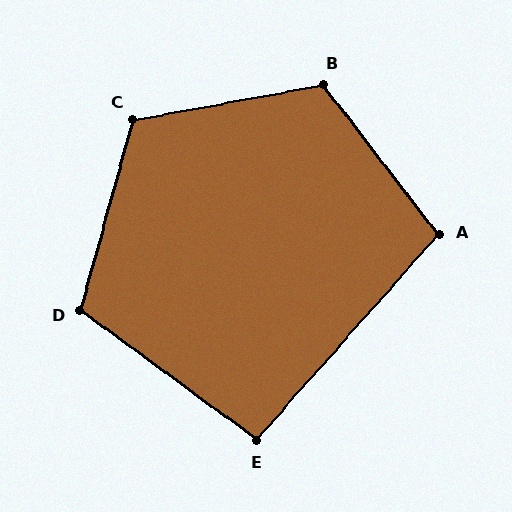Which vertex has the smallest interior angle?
E, at approximately 95 degrees.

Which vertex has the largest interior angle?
B, at approximately 117 degrees.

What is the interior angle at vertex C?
Approximately 116 degrees (obtuse).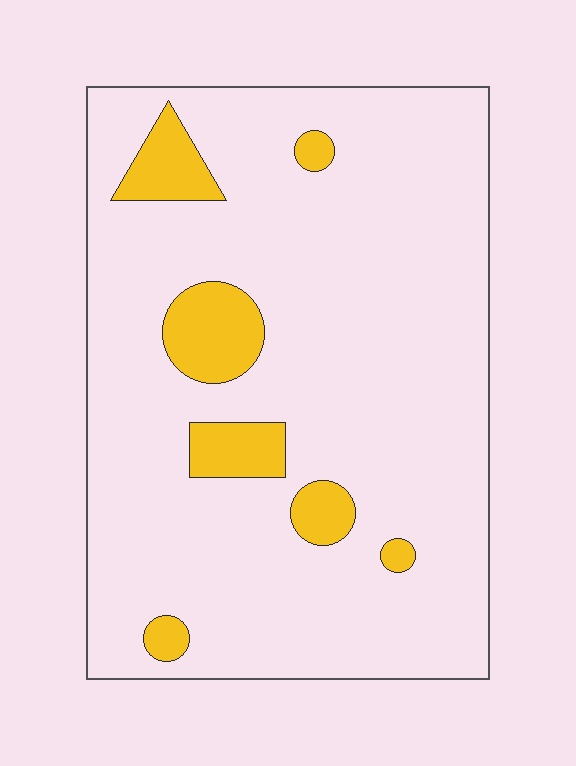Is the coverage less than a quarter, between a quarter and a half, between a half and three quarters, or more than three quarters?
Less than a quarter.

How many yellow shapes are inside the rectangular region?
7.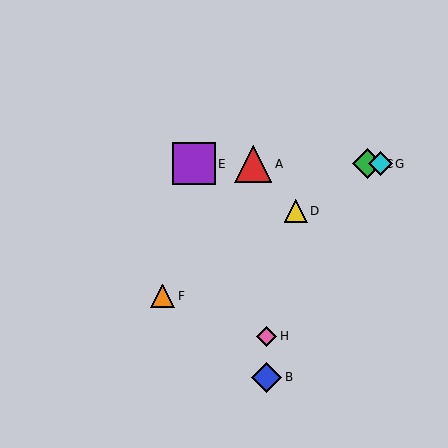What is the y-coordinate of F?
Object F is at y≈296.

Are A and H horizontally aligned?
No, A is at y≈164 and H is at y≈336.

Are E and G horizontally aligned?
Yes, both are at y≈164.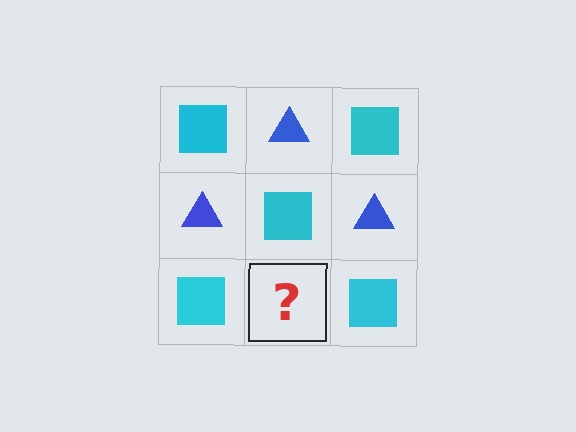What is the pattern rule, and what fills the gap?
The rule is that it alternates cyan square and blue triangle in a checkerboard pattern. The gap should be filled with a blue triangle.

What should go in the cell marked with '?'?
The missing cell should contain a blue triangle.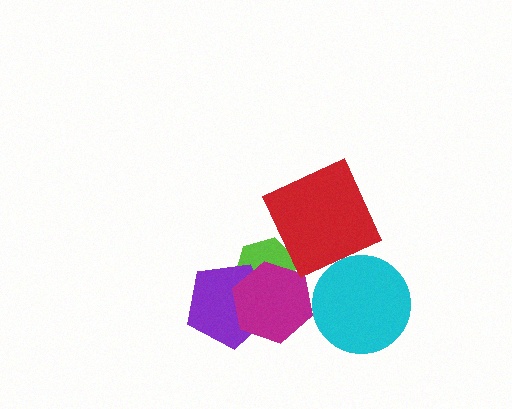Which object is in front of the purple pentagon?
The magenta hexagon is in front of the purple pentagon.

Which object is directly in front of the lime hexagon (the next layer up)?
The purple pentagon is directly in front of the lime hexagon.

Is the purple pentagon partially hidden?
Yes, it is partially covered by another shape.